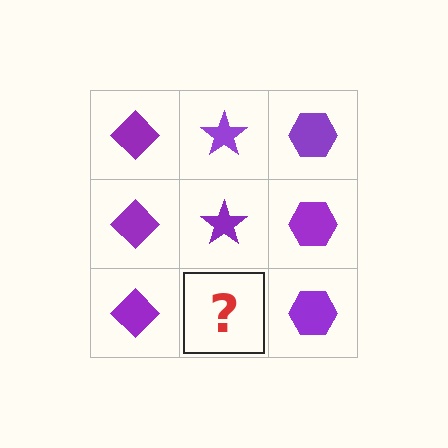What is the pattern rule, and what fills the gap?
The rule is that each column has a consistent shape. The gap should be filled with a purple star.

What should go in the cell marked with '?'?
The missing cell should contain a purple star.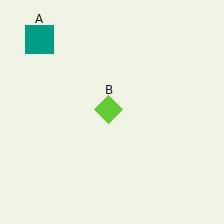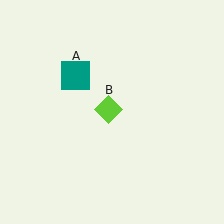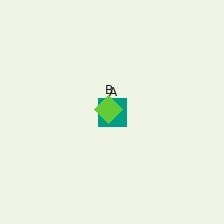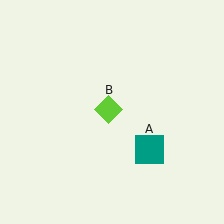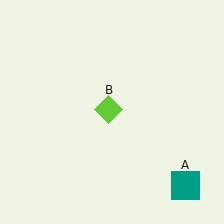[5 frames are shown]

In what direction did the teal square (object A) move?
The teal square (object A) moved down and to the right.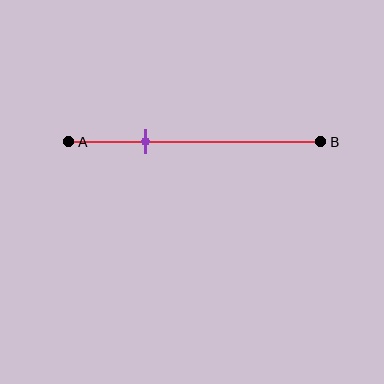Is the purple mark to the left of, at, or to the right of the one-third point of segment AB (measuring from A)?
The purple mark is approximately at the one-third point of segment AB.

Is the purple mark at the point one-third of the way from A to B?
Yes, the mark is approximately at the one-third point.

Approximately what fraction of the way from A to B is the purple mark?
The purple mark is approximately 30% of the way from A to B.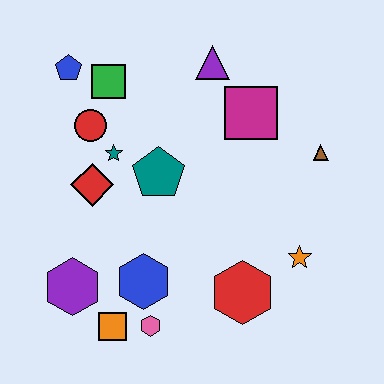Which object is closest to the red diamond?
The teal star is closest to the red diamond.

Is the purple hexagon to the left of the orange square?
Yes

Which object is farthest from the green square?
The orange star is farthest from the green square.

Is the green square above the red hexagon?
Yes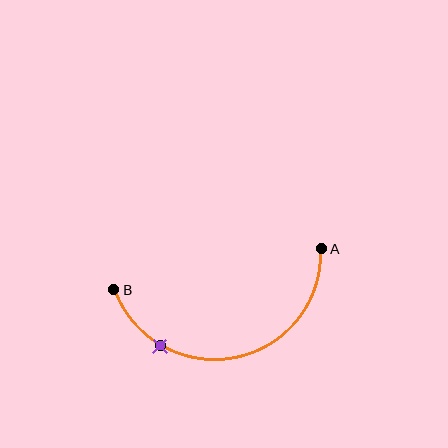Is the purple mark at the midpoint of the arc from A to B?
No. The purple mark lies on the arc but is closer to endpoint B. The arc midpoint would be at the point on the curve equidistant along the arc from both A and B.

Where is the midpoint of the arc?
The arc midpoint is the point on the curve farthest from the straight line joining A and B. It sits below that line.